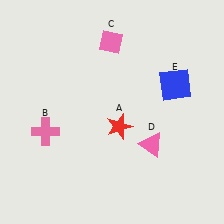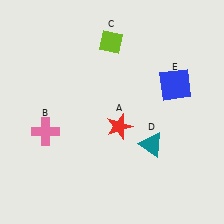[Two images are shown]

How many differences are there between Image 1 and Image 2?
There are 2 differences between the two images.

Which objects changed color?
C changed from pink to lime. D changed from pink to teal.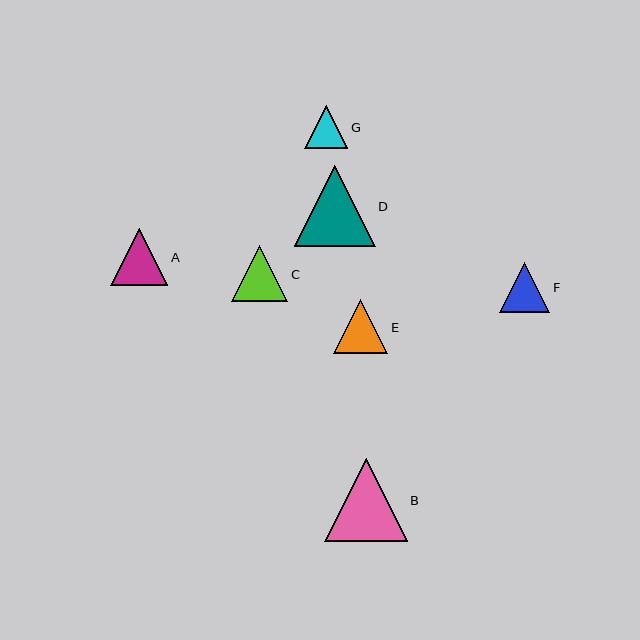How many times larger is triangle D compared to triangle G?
Triangle D is approximately 1.9 times the size of triangle G.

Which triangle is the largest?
Triangle B is the largest with a size of approximately 83 pixels.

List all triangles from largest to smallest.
From largest to smallest: B, D, A, C, E, F, G.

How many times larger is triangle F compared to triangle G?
Triangle F is approximately 1.2 times the size of triangle G.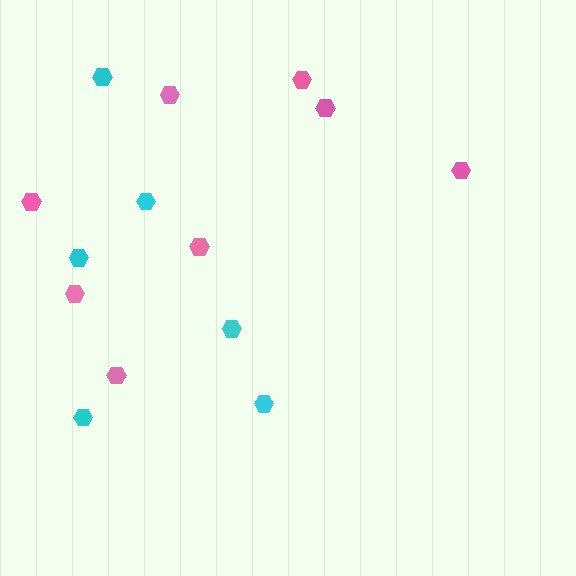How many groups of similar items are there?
There are 2 groups: one group of cyan hexagons (6) and one group of pink hexagons (8).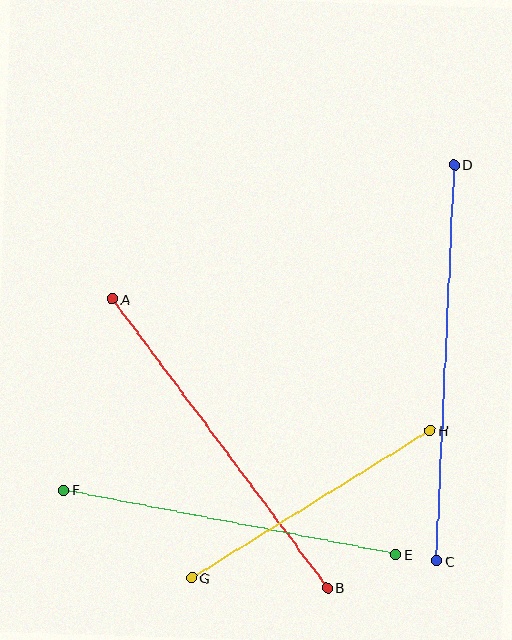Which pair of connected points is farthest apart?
Points C and D are farthest apart.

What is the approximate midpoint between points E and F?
The midpoint is at approximately (230, 522) pixels.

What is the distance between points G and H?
The distance is approximately 280 pixels.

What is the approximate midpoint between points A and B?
The midpoint is at approximately (220, 443) pixels.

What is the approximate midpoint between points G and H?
The midpoint is at approximately (311, 504) pixels.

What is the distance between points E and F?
The distance is approximately 338 pixels.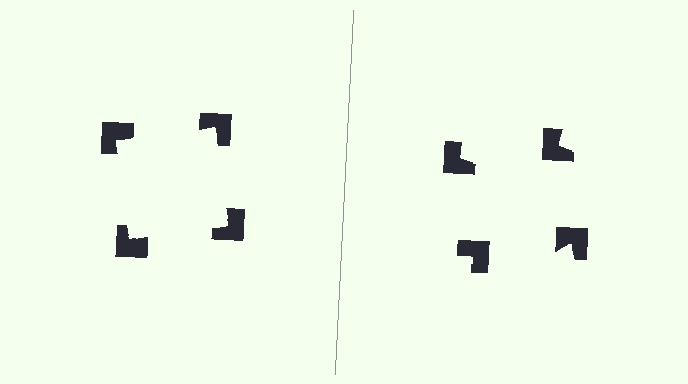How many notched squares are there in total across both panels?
8 — 4 on each side.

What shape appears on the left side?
An illusory square.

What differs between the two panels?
The notched squares are positioned identically on both sides; only the wedge orientations differ. On the left they align to a square; on the right they are misaligned.